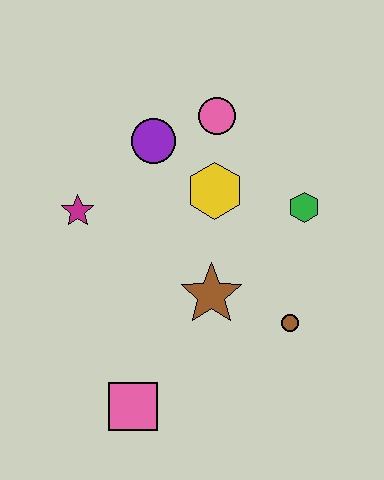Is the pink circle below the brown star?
No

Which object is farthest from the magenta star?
The brown circle is farthest from the magenta star.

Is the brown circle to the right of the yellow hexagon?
Yes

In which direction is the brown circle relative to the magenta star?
The brown circle is to the right of the magenta star.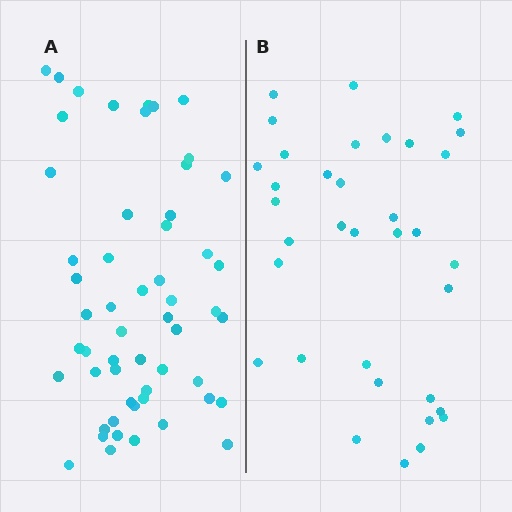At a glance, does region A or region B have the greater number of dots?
Region A (the left region) has more dots.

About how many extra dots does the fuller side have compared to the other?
Region A has approximately 20 more dots than region B.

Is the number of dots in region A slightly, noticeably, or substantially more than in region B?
Region A has substantially more. The ratio is roughly 1.6 to 1.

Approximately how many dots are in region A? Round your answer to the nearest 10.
About 60 dots. (The exact count is 55, which rounds to 60.)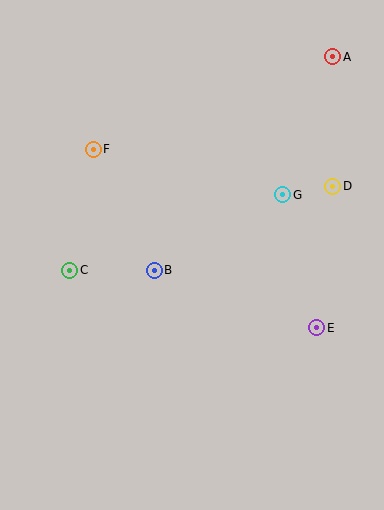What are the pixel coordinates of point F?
Point F is at (93, 149).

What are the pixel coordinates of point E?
Point E is at (317, 328).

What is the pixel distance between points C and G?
The distance between C and G is 226 pixels.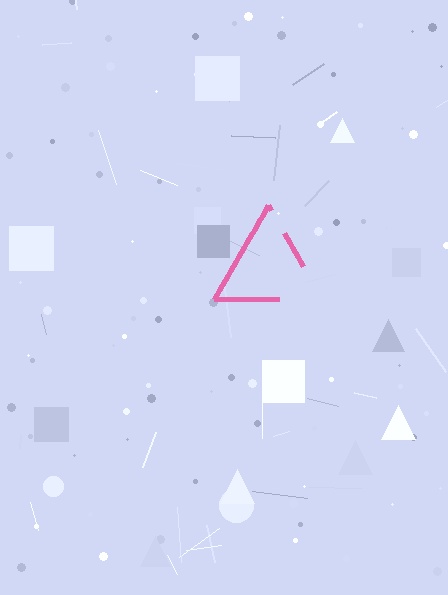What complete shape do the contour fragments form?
The contour fragments form a triangle.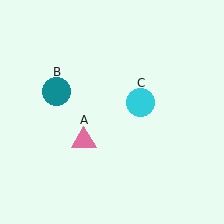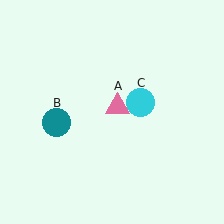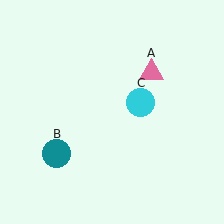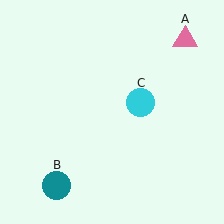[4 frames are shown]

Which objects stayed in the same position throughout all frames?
Cyan circle (object C) remained stationary.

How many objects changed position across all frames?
2 objects changed position: pink triangle (object A), teal circle (object B).